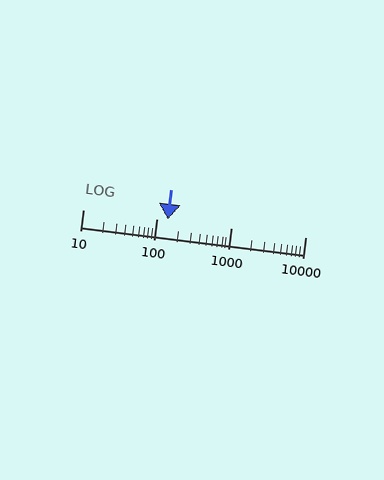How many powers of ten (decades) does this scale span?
The scale spans 3 decades, from 10 to 10000.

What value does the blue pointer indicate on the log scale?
The pointer indicates approximately 140.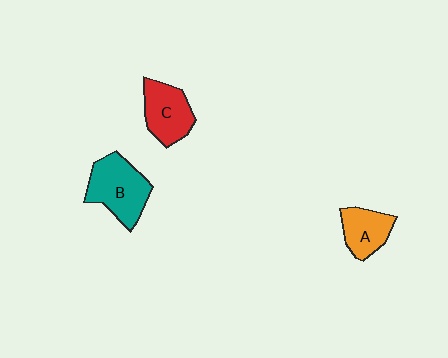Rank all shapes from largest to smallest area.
From largest to smallest: B (teal), C (red), A (orange).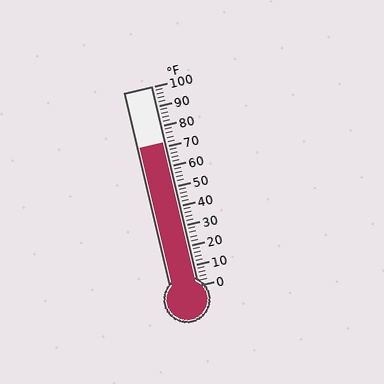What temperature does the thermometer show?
The thermometer shows approximately 72°F.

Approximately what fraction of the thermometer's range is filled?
The thermometer is filled to approximately 70% of its range.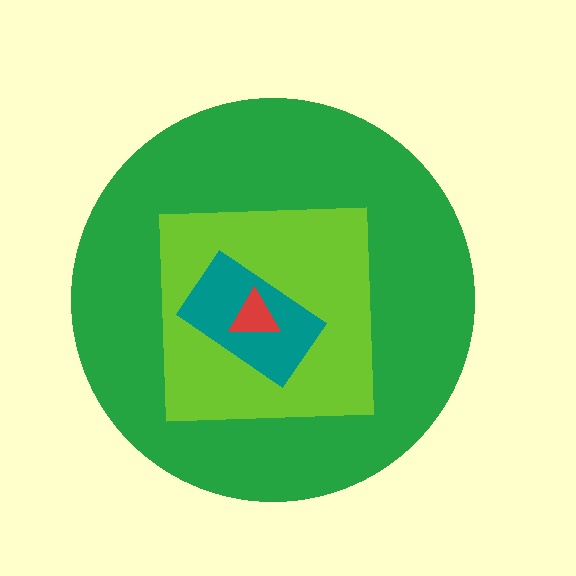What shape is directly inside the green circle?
The lime square.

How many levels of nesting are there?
4.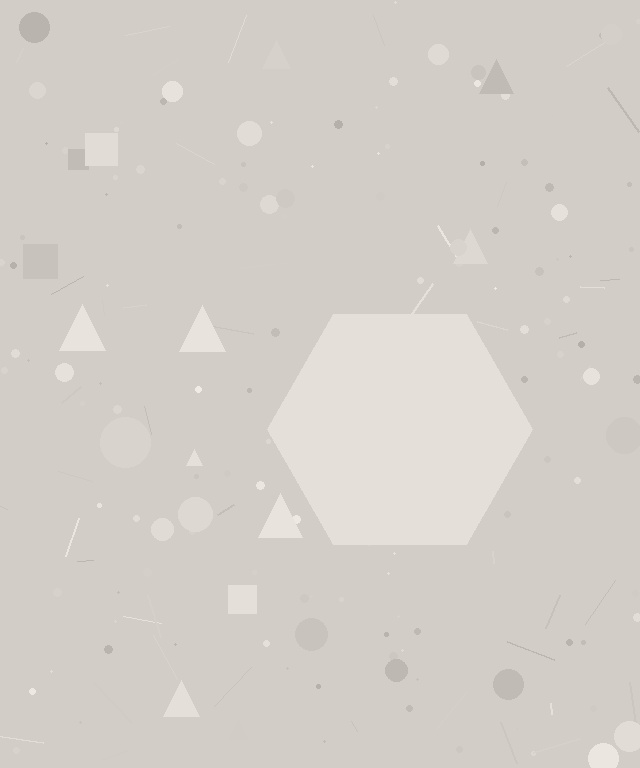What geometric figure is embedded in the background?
A hexagon is embedded in the background.